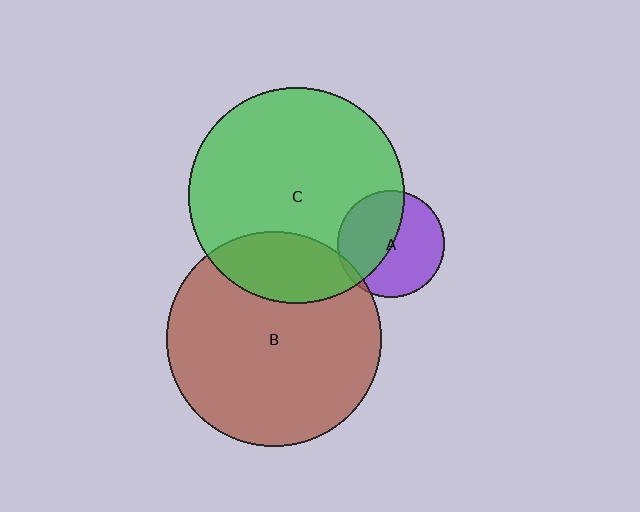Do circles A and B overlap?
Yes.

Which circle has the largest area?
Circle C (green).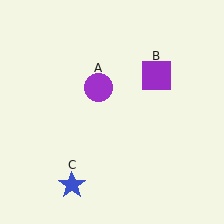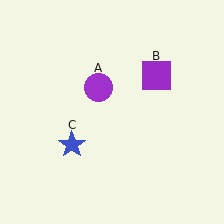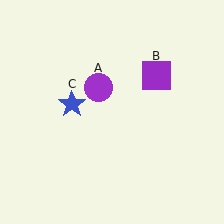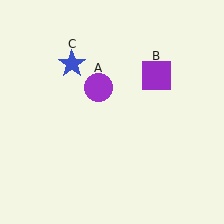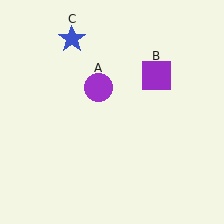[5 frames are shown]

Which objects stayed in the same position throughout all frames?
Purple circle (object A) and purple square (object B) remained stationary.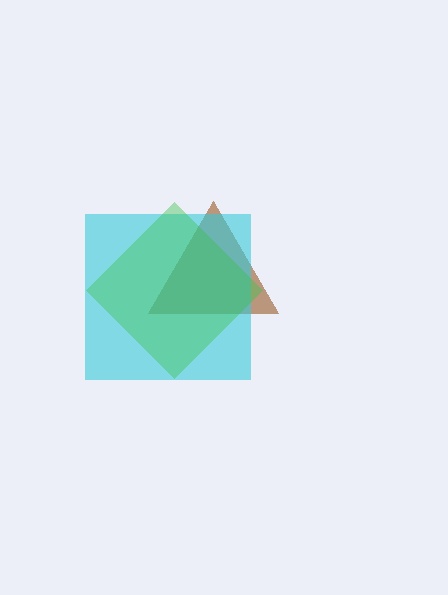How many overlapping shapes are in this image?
There are 3 overlapping shapes in the image.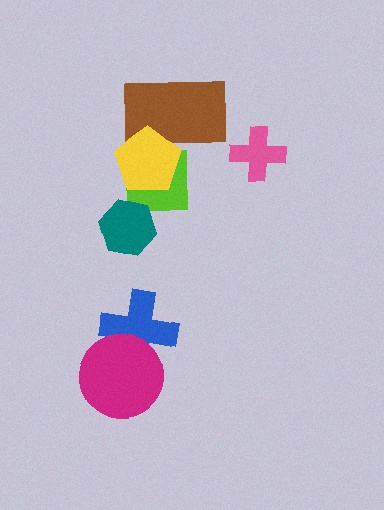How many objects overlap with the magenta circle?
1 object overlaps with the magenta circle.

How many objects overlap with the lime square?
2 objects overlap with the lime square.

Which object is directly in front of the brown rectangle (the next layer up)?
The lime square is directly in front of the brown rectangle.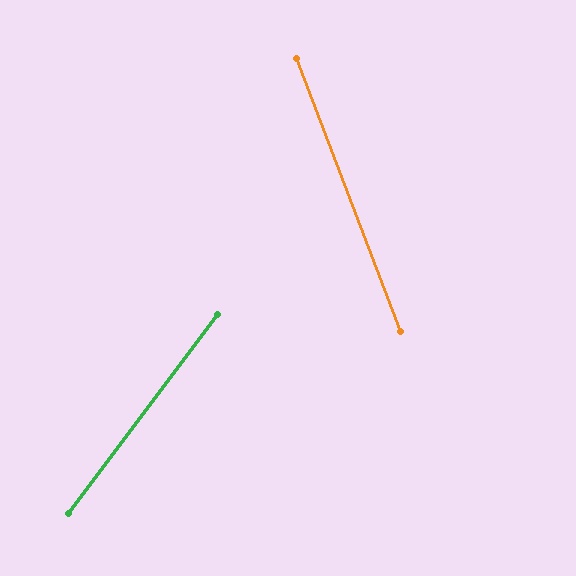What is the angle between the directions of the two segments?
Approximately 58 degrees.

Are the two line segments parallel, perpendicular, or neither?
Neither parallel nor perpendicular — they differ by about 58°.